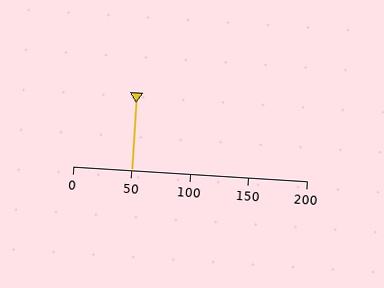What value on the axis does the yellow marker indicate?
The marker indicates approximately 50.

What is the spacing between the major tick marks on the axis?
The major ticks are spaced 50 apart.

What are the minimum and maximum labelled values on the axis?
The axis runs from 0 to 200.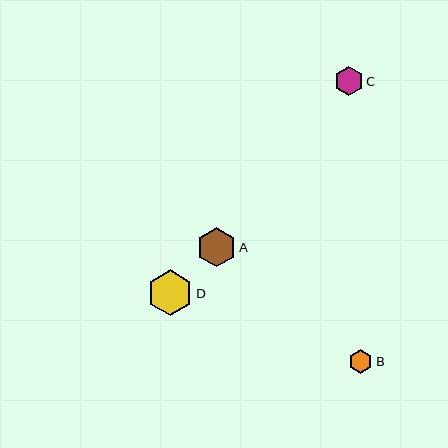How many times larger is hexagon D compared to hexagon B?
Hexagon D is approximately 1.9 times the size of hexagon B.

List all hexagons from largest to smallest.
From largest to smallest: D, A, C, B.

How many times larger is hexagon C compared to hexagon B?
Hexagon C is approximately 1.2 times the size of hexagon B.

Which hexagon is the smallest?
Hexagon B is the smallest with a size of approximately 24 pixels.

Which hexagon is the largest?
Hexagon D is the largest with a size of approximately 46 pixels.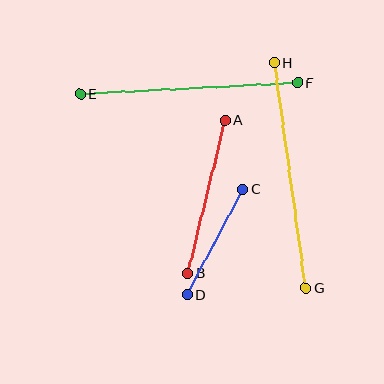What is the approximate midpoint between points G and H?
The midpoint is at approximately (290, 175) pixels.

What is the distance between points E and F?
The distance is approximately 217 pixels.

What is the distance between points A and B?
The distance is approximately 158 pixels.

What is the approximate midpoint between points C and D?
The midpoint is at approximately (215, 242) pixels.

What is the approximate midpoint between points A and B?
The midpoint is at approximately (206, 197) pixels.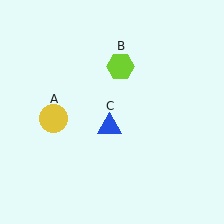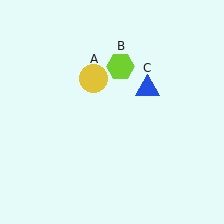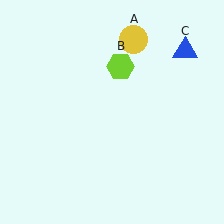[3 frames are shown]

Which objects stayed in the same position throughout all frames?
Lime hexagon (object B) remained stationary.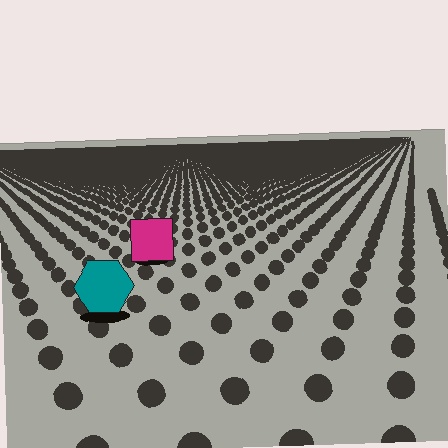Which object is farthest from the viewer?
The magenta square is farthest from the viewer. It appears smaller and the ground texture around it is denser.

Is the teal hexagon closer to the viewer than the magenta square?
Yes. The teal hexagon is closer — you can tell from the texture gradient: the ground texture is coarser near it.